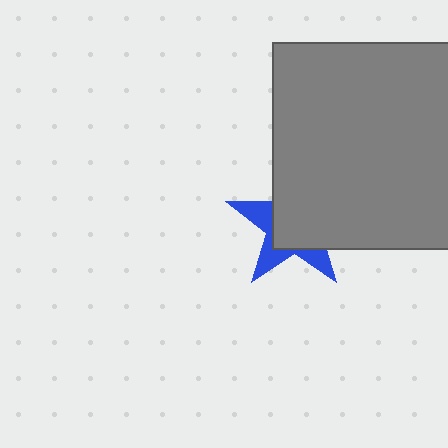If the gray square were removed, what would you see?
You would see the complete blue star.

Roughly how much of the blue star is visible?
A small part of it is visible (roughly 36%).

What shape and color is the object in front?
The object in front is a gray square.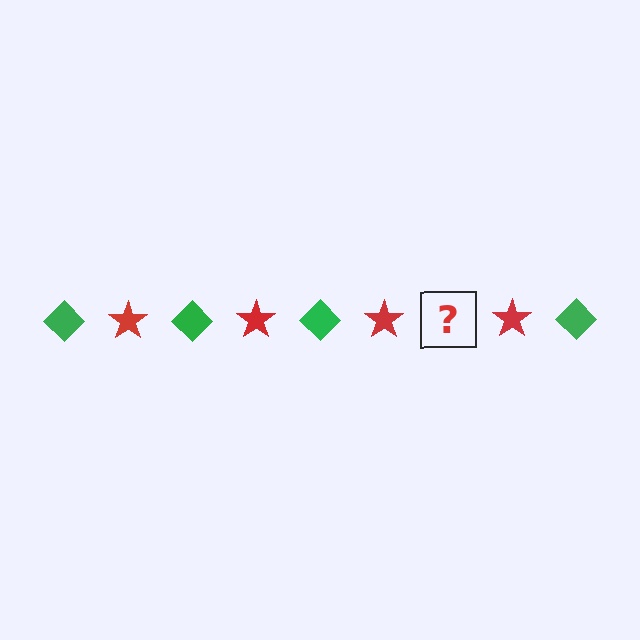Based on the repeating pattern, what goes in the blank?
The blank should be a green diamond.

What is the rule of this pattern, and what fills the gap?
The rule is that the pattern alternates between green diamond and red star. The gap should be filled with a green diamond.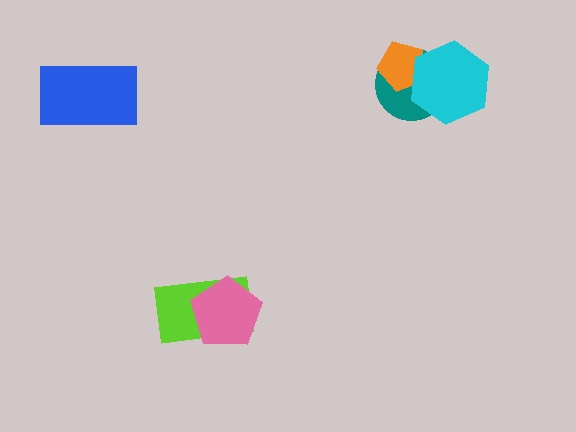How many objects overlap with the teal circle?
2 objects overlap with the teal circle.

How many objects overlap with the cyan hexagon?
2 objects overlap with the cyan hexagon.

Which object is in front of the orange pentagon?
The cyan hexagon is in front of the orange pentagon.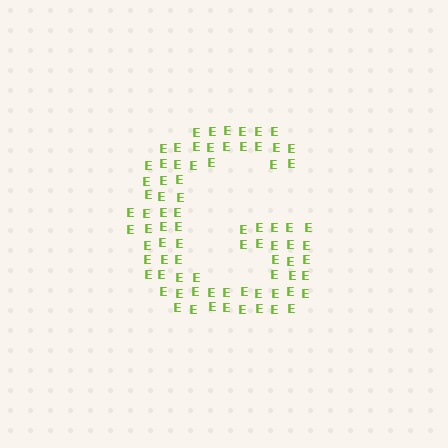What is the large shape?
The large shape is the letter G.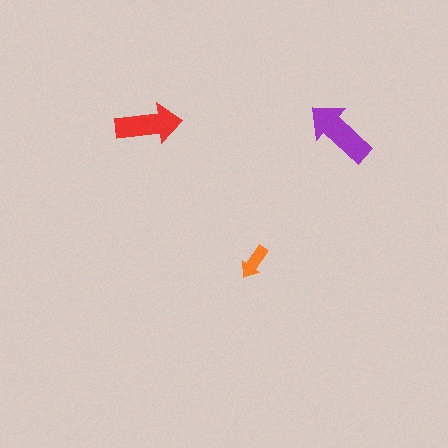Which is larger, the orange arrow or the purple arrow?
The purple one.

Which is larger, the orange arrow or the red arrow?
The red one.